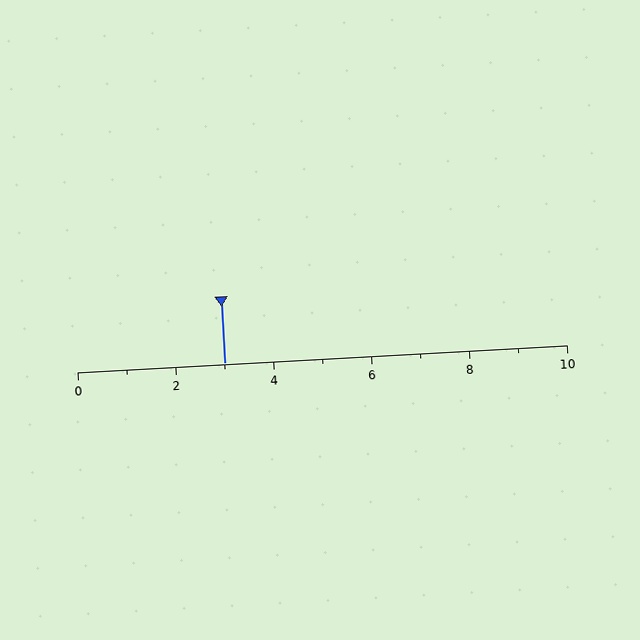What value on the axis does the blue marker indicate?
The marker indicates approximately 3.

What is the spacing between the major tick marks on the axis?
The major ticks are spaced 2 apart.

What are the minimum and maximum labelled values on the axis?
The axis runs from 0 to 10.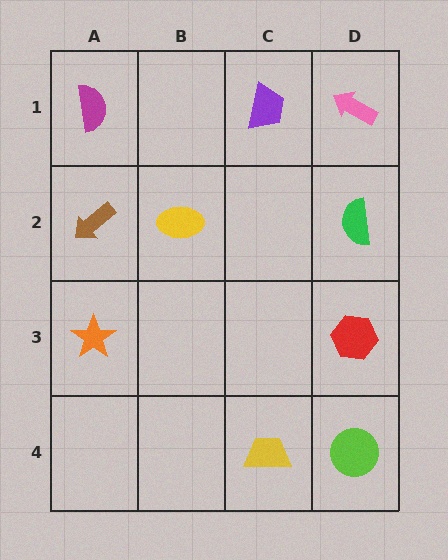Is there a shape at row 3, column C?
No, that cell is empty.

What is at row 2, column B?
A yellow ellipse.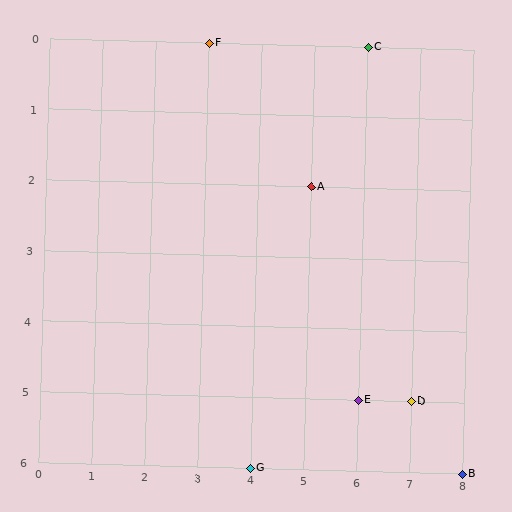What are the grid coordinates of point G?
Point G is at grid coordinates (4, 6).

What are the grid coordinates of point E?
Point E is at grid coordinates (6, 5).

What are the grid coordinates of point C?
Point C is at grid coordinates (6, 0).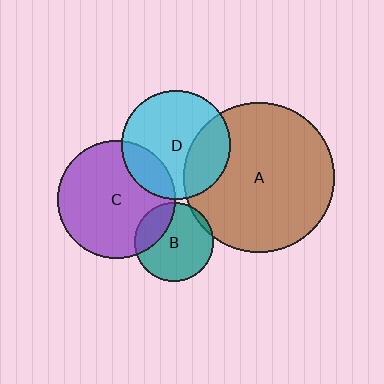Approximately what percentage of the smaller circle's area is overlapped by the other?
Approximately 20%.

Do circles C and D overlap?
Yes.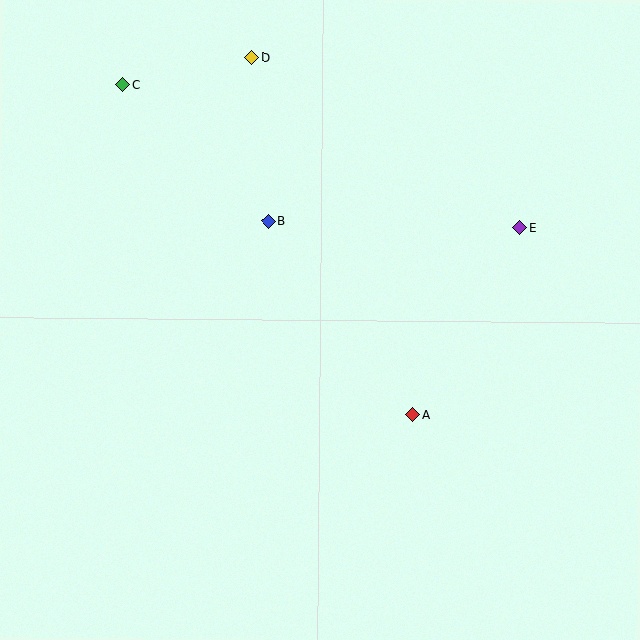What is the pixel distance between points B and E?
The distance between B and E is 251 pixels.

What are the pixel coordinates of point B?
Point B is at (268, 221).